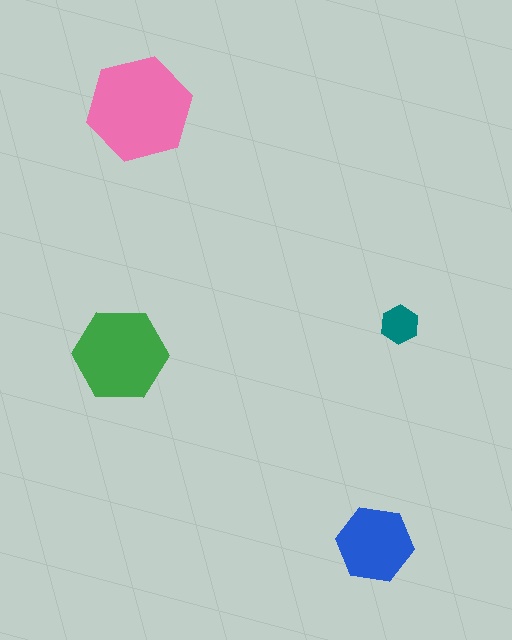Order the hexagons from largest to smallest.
the pink one, the green one, the blue one, the teal one.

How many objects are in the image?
There are 4 objects in the image.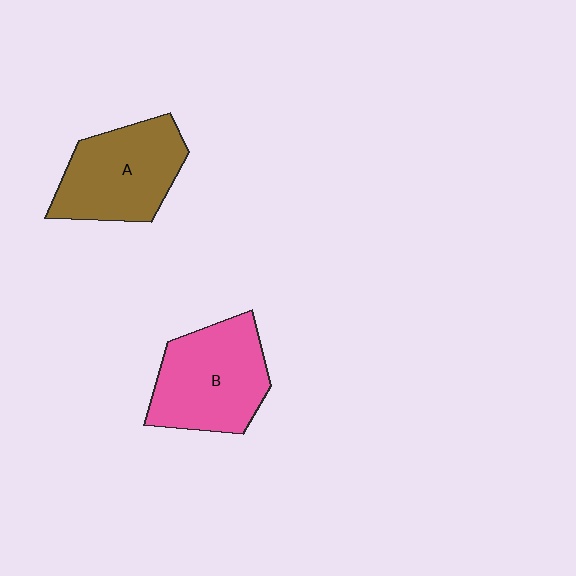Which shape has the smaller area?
Shape A (brown).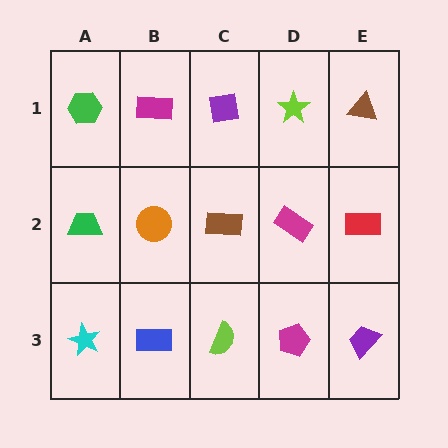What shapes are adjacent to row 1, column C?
A brown rectangle (row 2, column C), a magenta rectangle (row 1, column B), a lime star (row 1, column D).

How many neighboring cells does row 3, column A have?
2.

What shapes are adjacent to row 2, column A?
A green hexagon (row 1, column A), a cyan star (row 3, column A), an orange circle (row 2, column B).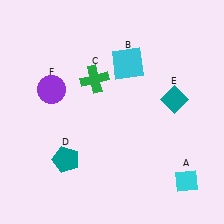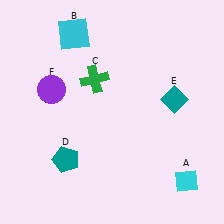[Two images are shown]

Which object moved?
The cyan square (B) moved left.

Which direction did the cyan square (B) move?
The cyan square (B) moved left.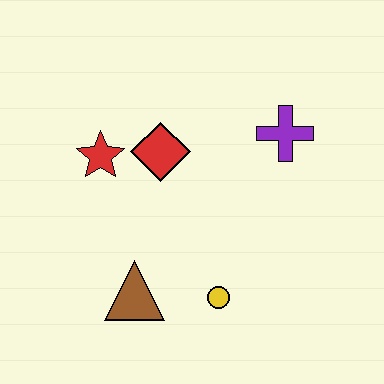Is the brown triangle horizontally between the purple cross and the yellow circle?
No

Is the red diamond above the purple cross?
No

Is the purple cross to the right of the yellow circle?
Yes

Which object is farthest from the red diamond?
The yellow circle is farthest from the red diamond.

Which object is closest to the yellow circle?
The brown triangle is closest to the yellow circle.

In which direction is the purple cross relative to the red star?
The purple cross is to the right of the red star.